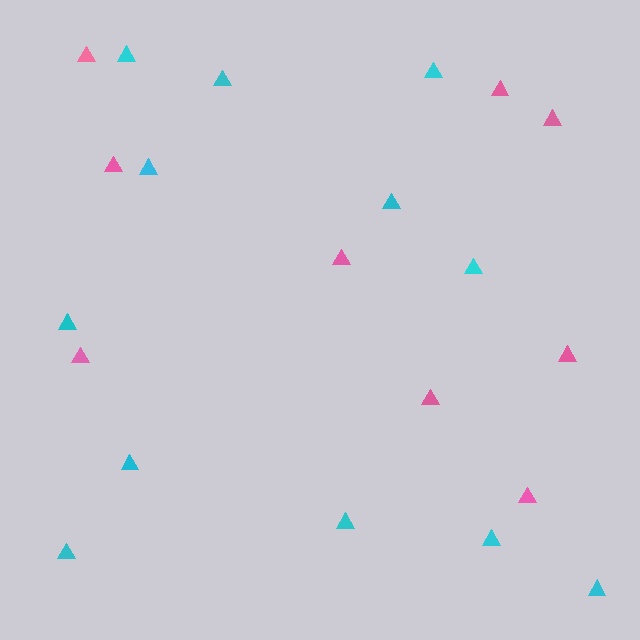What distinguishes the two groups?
There are 2 groups: one group of pink triangles (9) and one group of cyan triangles (12).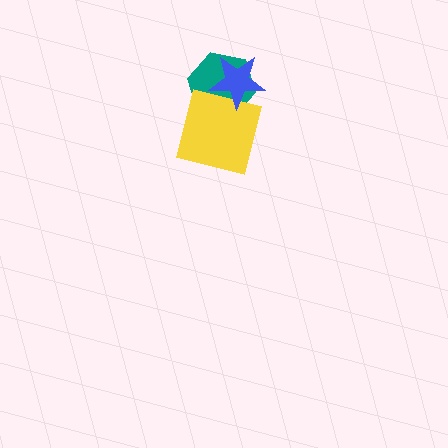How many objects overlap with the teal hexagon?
2 objects overlap with the teal hexagon.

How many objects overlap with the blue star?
2 objects overlap with the blue star.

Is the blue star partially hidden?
No, no other shape covers it.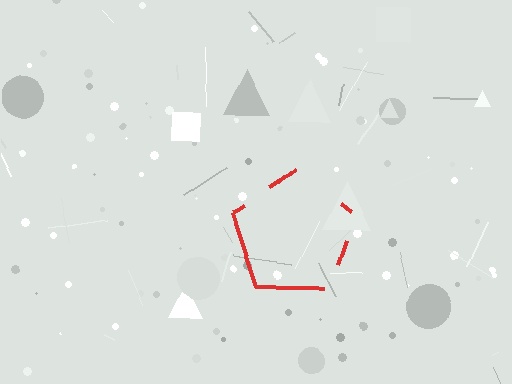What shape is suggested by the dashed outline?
The dashed outline suggests a pentagon.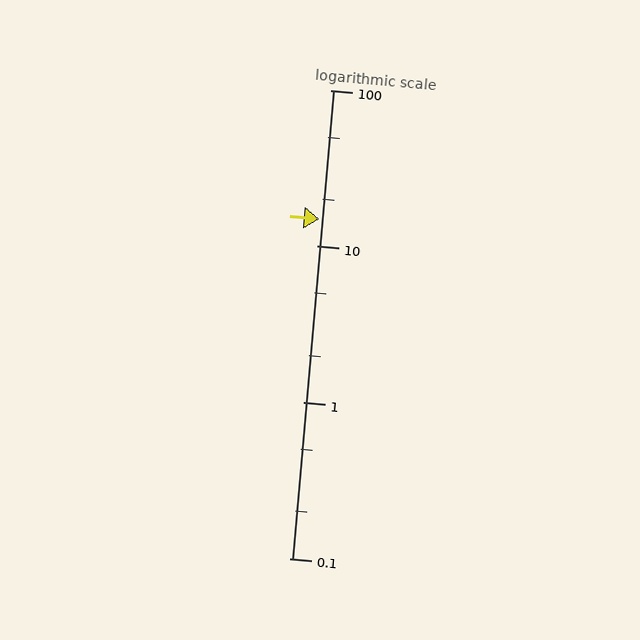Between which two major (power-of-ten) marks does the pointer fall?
The pointer is between 10 and 100.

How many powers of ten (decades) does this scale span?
The scale spans 3 decades, from 0.1 to 100.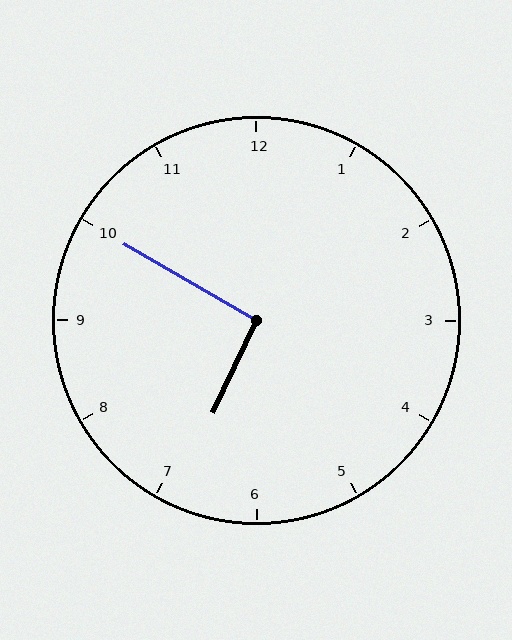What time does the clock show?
6:50.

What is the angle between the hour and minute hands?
Approximately 95 degrees.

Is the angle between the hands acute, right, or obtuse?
It is right.